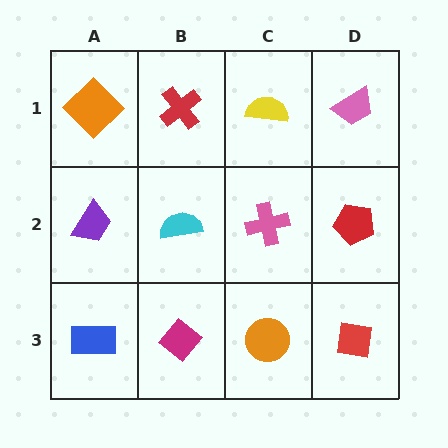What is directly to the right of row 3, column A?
A magenta diamond.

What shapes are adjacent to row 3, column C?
A pink cross (row 2, column C), a magenta diamond (row 3, column B), a red square (row 3, column D).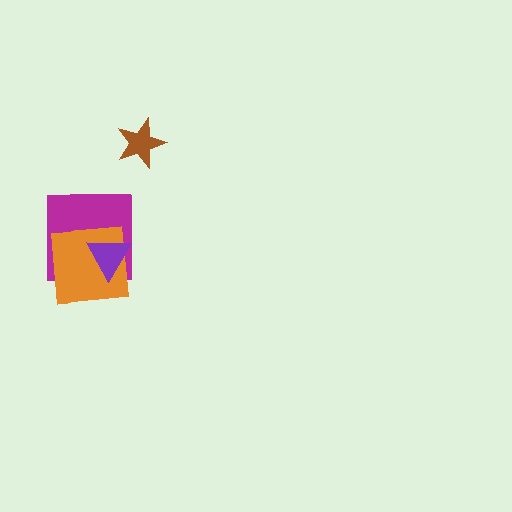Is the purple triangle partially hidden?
No, no other shape covers it.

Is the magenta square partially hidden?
Yes, it is partially covered by another shape.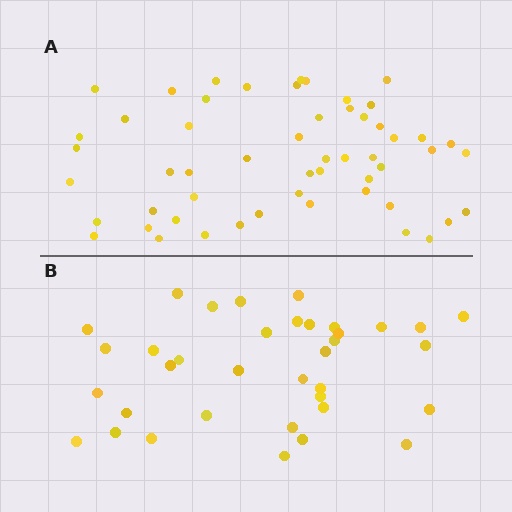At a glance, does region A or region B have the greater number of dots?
Region A (the top region) has more dots.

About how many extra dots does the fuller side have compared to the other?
Region A has approximately 20 more dots than region B.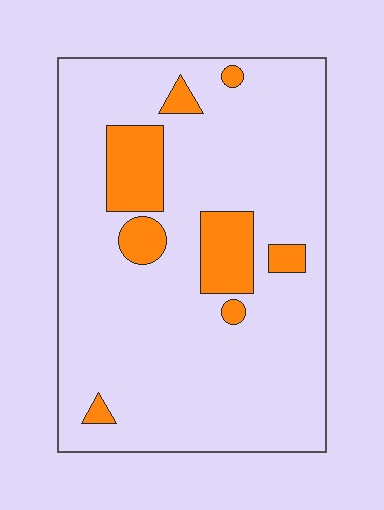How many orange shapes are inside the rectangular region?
8.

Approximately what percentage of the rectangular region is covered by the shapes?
Approximately 15%.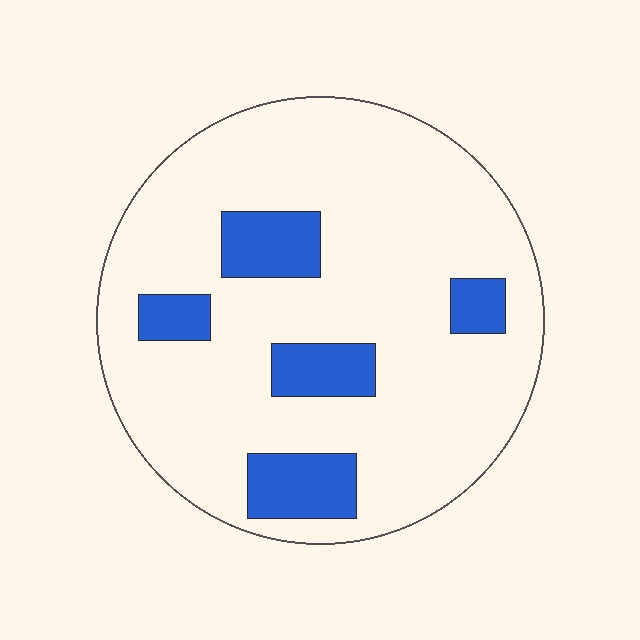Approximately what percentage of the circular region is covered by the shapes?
Approximately 15%.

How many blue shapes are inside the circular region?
5.